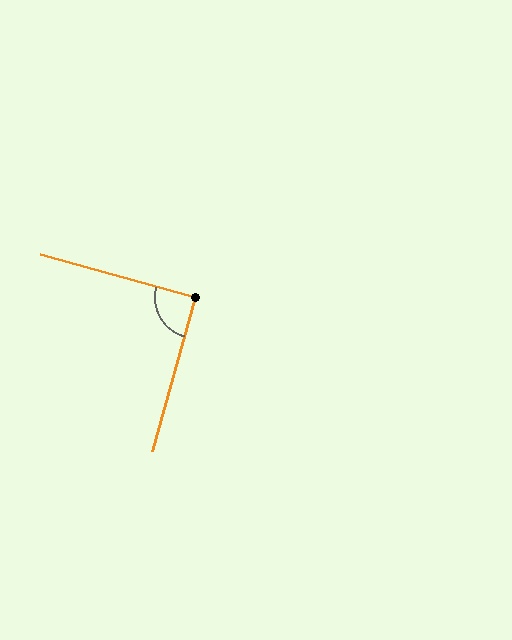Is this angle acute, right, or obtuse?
It is approximately a right angle.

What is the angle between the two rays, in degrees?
Approximately 90 degrees.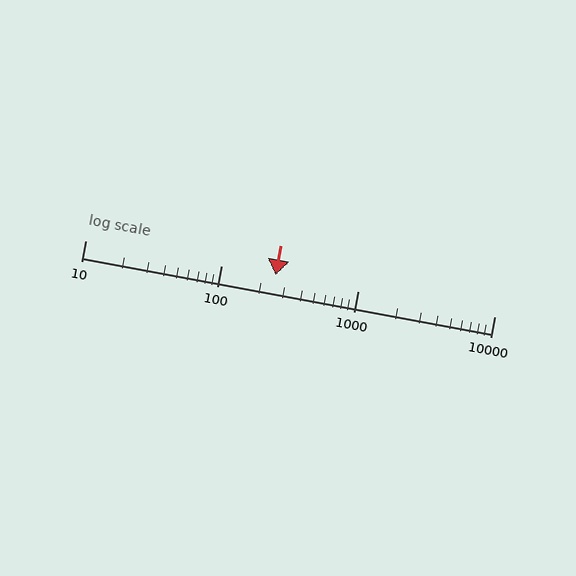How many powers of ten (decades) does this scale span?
The scale spans 3 decades, from 10 to 10000.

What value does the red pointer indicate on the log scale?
The pointer indicates approximately 250.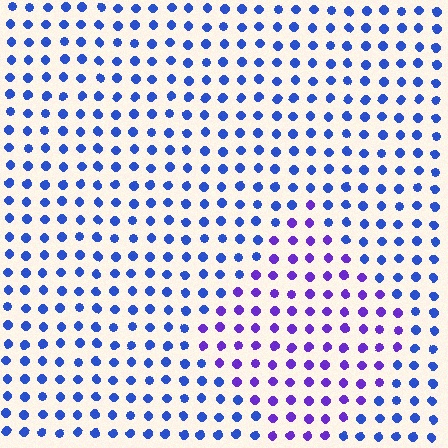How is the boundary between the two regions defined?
The boundary is defined purely by a slight shift in hue (about 38 degrees). Spacing, size, and orientation are identical on both sides.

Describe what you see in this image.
The image is filled with small blue elements in a uniform arrangement. A diamond-shaped region is visible where the elements are tinted to a slightly different hue, forming a subtle color boundary.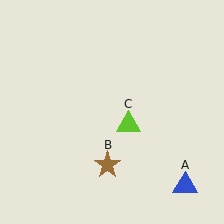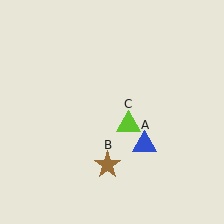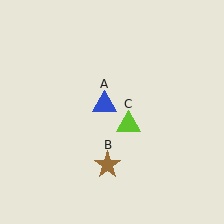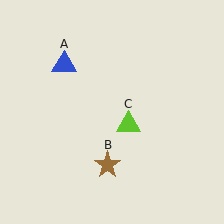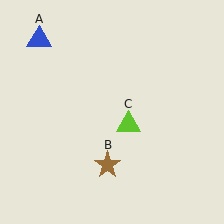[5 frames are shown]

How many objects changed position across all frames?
1 object changed position: blue triangle (object A).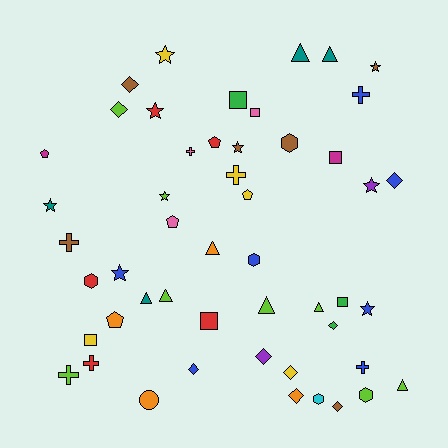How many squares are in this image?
There are 6 squares.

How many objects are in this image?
There are 50 objects.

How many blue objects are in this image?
There are 7 blue objects.